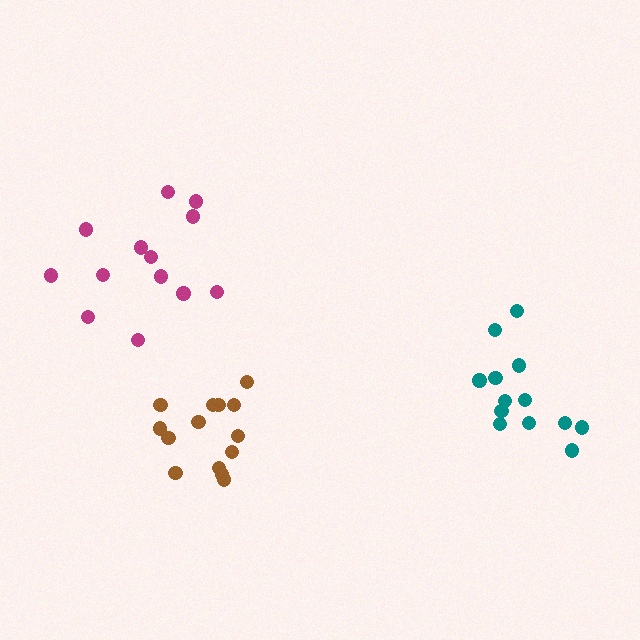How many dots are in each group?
Group 1: 14 dots, Group 2: 13 dots, Group 3: 13 dots (40 total).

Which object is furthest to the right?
The teal cluster is rightmost.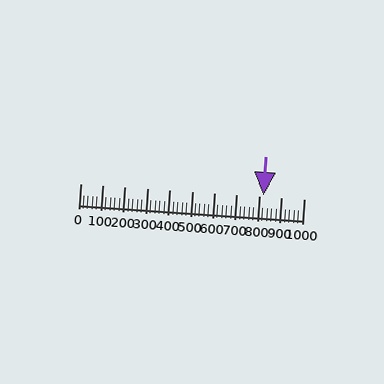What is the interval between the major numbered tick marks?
The major tick marks are spaced 100 units apart.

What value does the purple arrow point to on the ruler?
The purple arrow points to approximately 817.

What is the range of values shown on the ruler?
The ruler shows values from 0 to 1000.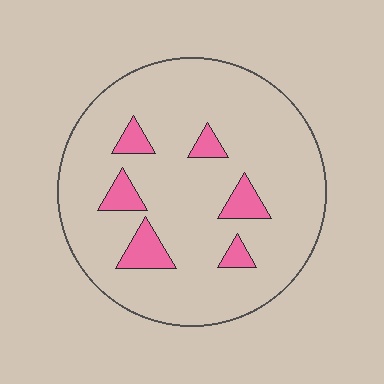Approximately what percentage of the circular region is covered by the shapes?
Approximately 10%.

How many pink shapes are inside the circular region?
6.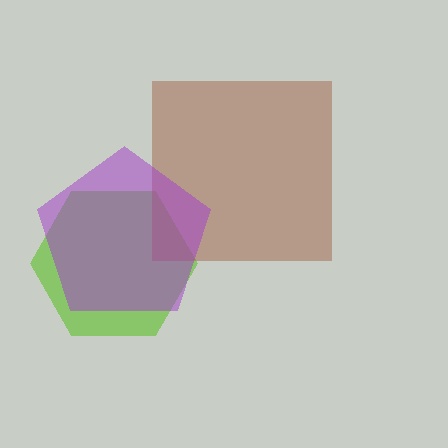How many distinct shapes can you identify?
There are 3 distinct shapes: a lime hexagon, a brown square, a purple pentagon.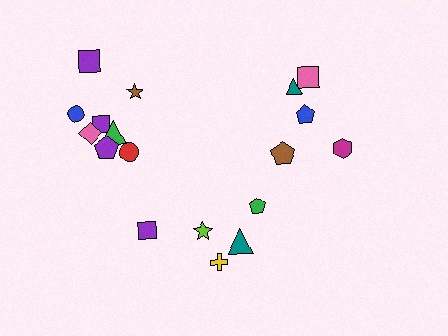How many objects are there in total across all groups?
There are 18 objects.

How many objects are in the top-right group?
There are 5 objects.